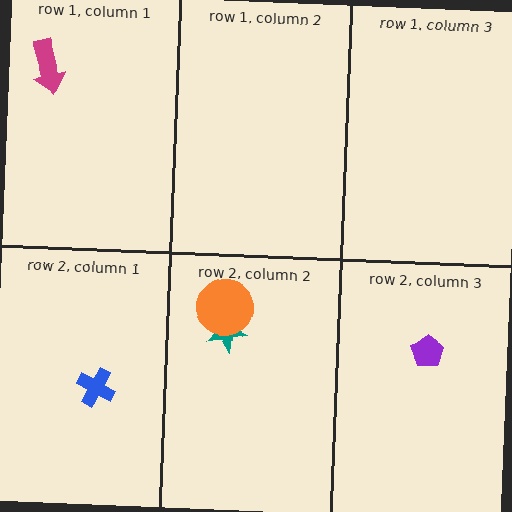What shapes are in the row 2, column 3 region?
The purple pentagon.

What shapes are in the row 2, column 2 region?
The teal star, the orange circle.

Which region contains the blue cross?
The row 2, column 1 region.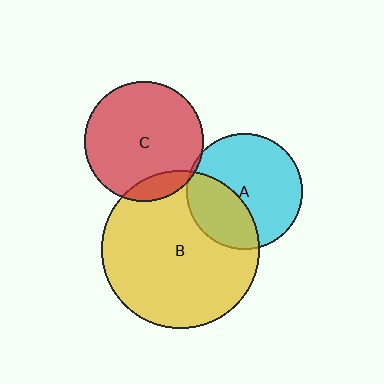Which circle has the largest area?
Circle B (yellow).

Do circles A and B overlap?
Yes.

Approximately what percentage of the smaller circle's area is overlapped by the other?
Approximately 35%.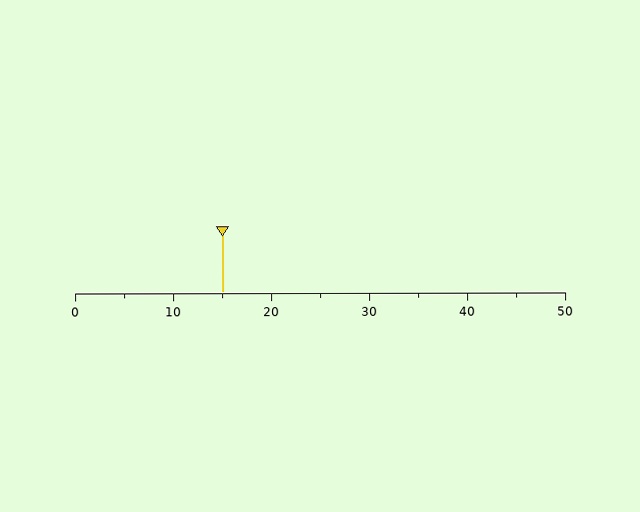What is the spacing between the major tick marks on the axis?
The major ticks are spaced 10 apart.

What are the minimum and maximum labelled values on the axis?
The axis runs from 0 to 50.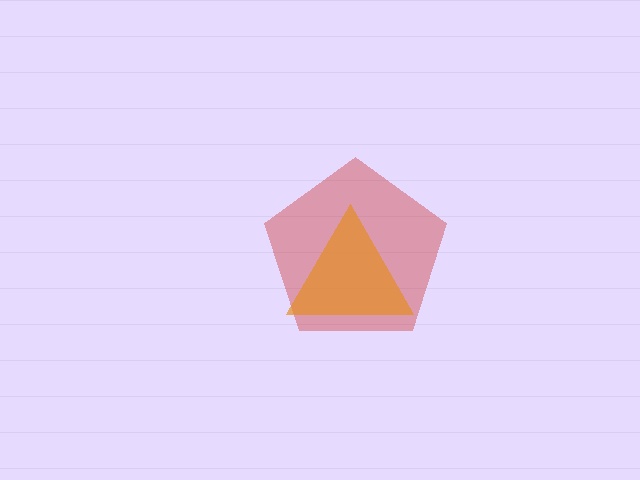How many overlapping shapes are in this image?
There are 2 overlapping shapes in the image.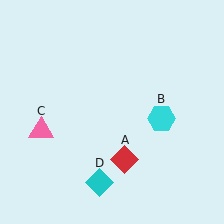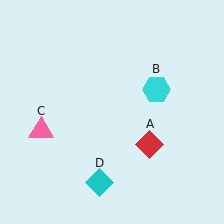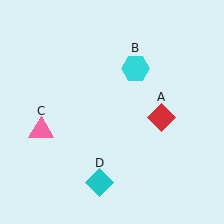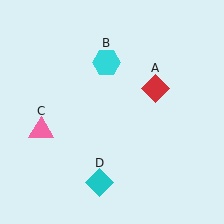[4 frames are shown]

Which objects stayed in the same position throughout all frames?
Pink triangle (object C) and cyan diamond (object D) remained stationary.